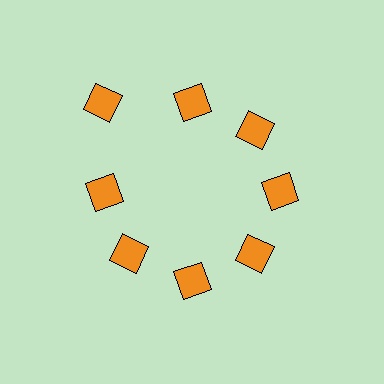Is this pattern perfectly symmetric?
No. The 8 orange diamonds are arranged in a ring, but one element near the 10 o'clock position is pushed outward from the center, breaking the 8-fold rotational symmetry.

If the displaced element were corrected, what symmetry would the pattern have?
It would have 8-fold rotational symmetry — the pattern would map onto itself every 45 degrees.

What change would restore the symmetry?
The symmetry would be restored by moving it inward, back onto the ring so that all 8 diamonds sit at equal angles and equal distance from the center.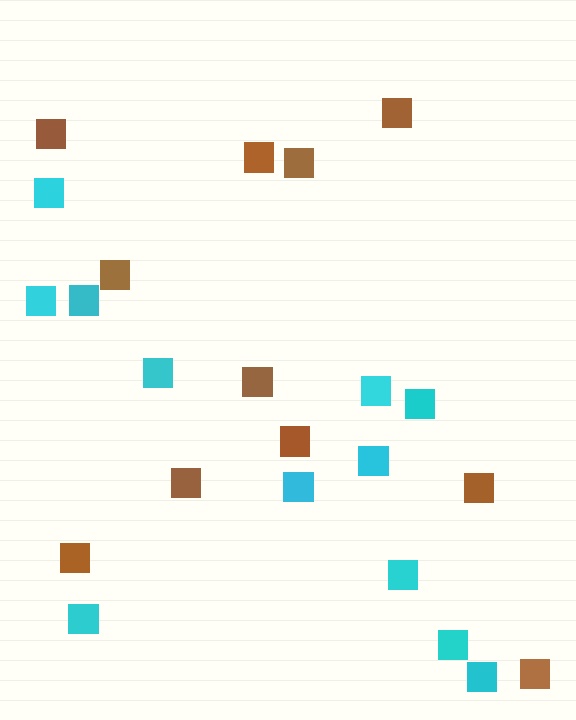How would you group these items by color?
There are 2 groups: one group of brown squares (11) and one group of cyan squares (12).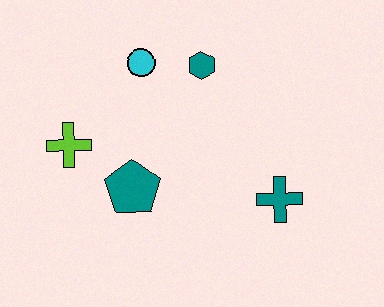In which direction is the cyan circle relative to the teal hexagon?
The cyan circle is to the left of the teal hexagon.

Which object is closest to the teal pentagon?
The lime cross is closest to the teal pentagon.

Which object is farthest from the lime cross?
The teal cross is farthest from the lime cross.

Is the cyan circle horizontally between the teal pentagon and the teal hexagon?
Yes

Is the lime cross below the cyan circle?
Yes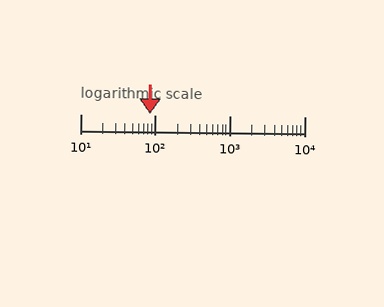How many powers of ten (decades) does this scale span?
The scale spans 3 decades, from 10 to 10000.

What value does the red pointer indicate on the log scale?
The pointer indicates approximately 84.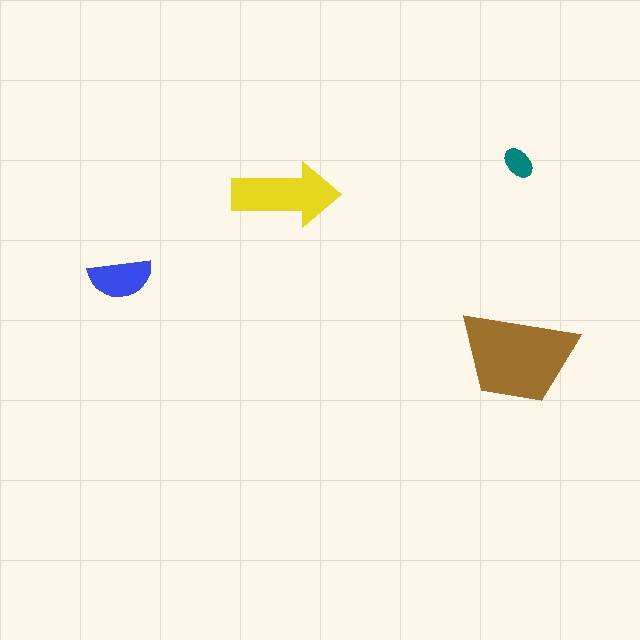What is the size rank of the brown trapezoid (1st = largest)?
1st.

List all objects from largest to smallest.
The brown trapezoid, the yellow arrow, the blue semicircle, the teal ellipse.